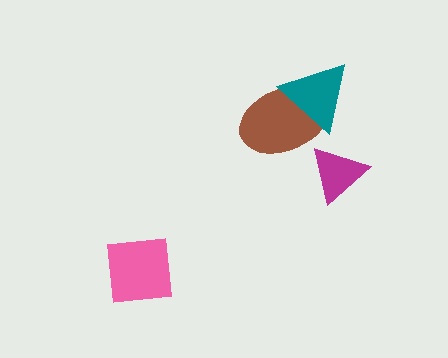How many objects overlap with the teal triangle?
1 object overlaps with the teal triangle.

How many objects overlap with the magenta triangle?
0 objects overlap with the magenta triangle.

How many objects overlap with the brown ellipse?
1 object overlaps with the brown ellipse.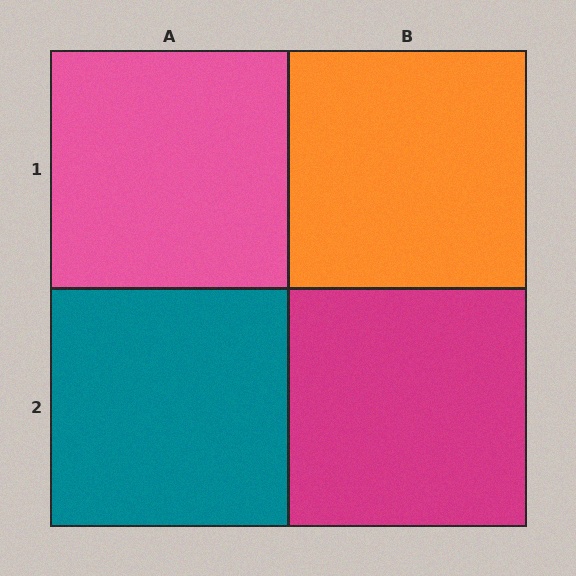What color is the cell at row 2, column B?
Magenta.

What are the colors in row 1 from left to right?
Pink, orange.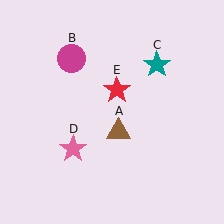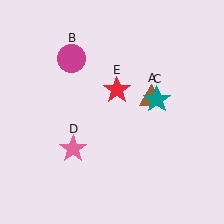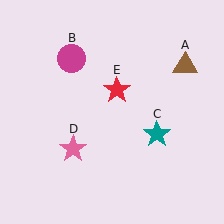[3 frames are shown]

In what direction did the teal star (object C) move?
The teal star (object C) moved down.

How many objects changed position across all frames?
2 objects changed position: brown triangle (object A), teal star (object C).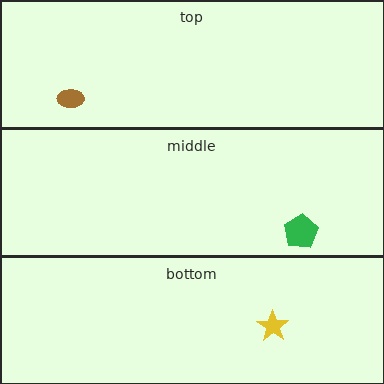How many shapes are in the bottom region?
1.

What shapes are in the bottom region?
The yellow star.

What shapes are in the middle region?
The green pentagon.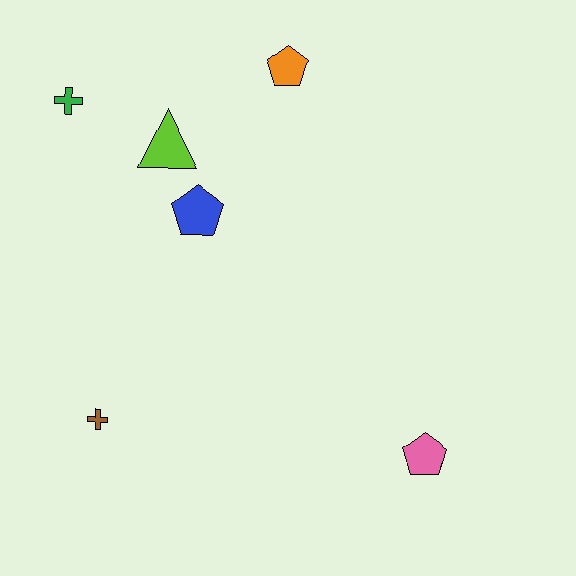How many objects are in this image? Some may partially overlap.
There are 6 objects.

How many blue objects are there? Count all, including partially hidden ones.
There is 1 blue object.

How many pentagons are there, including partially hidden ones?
There are 3 pentagons.